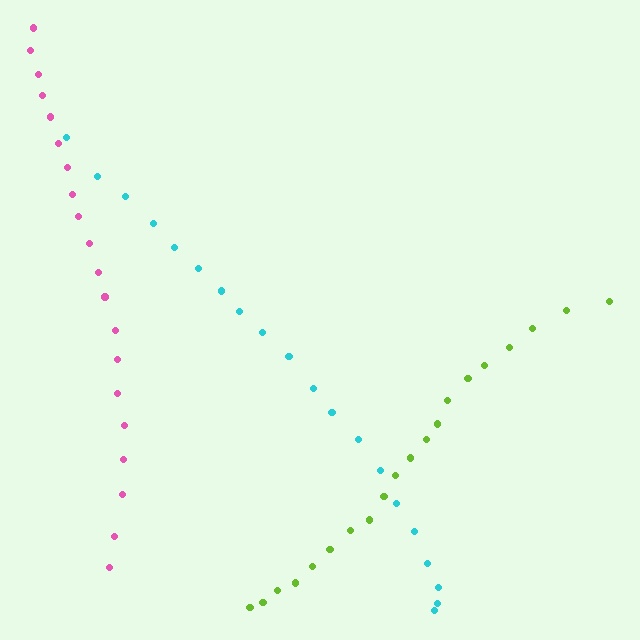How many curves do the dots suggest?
There are 3 distinct paths.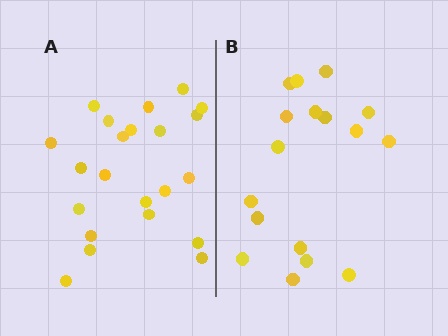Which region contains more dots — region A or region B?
Region A (the left region) has more dots.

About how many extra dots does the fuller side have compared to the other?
Region A has about 5 more dots than region B.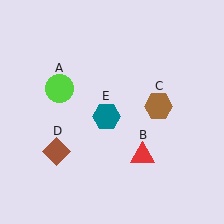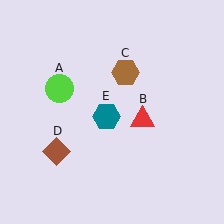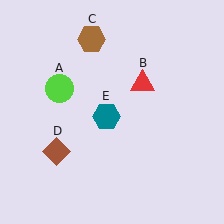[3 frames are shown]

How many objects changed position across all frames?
2 objects changed position: red triangle (object B), brown hexagon (object C).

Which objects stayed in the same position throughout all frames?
Lime circle (object A) and brown diamond (object D) and teal hexagon (object E) remained stationary.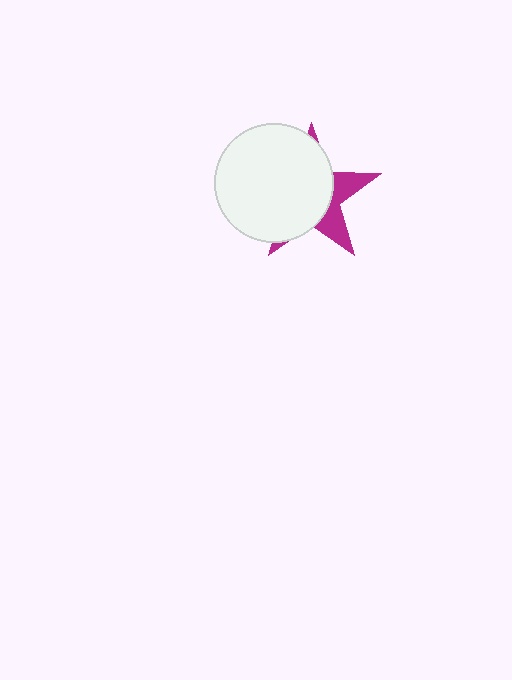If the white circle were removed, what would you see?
You would see the complete magenta star.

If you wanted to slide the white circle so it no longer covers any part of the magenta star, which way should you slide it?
Slide it left — that is the most direct way to separate the two shapes.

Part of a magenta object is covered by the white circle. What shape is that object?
It is a star.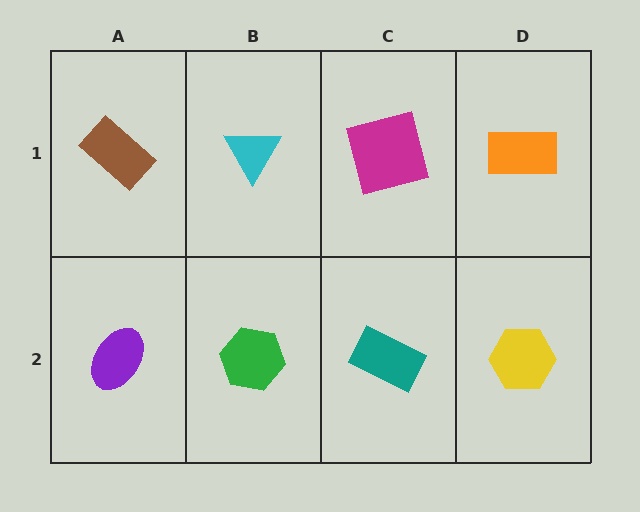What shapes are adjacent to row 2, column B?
A cyan triangle (row 1, column B), a purple ellipse (row 2, column A), a teal rectangle (row 2, column C).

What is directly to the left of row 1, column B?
A brown rectangle.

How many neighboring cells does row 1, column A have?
2.